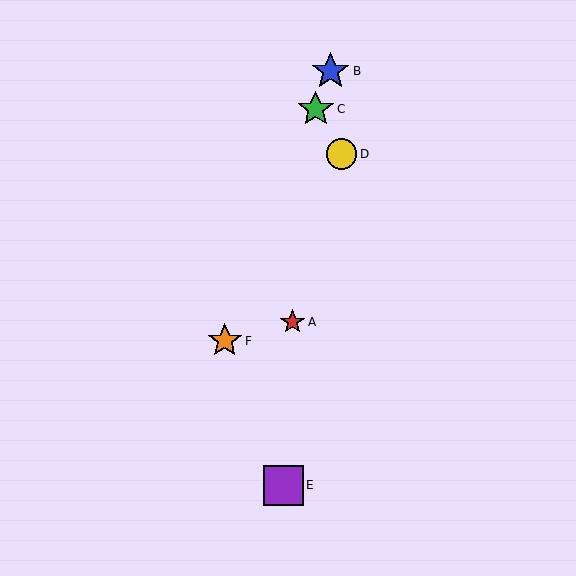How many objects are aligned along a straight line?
3 objects (B, C, F) are aligned along a straight line.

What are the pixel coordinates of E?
Object E is at (283, 485).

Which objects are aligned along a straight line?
Objects B, C, F are aligned along a straight line.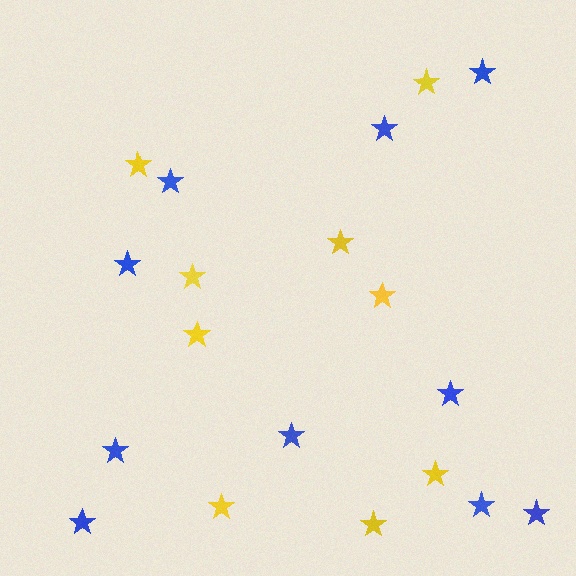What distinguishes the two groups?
There are 2 groups: one group of yellow stars (9) and one group of blue stars (10).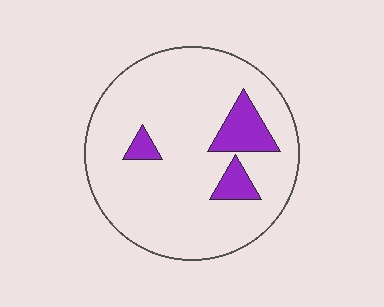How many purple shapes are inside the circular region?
3.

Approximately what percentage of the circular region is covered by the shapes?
Approximately 10%.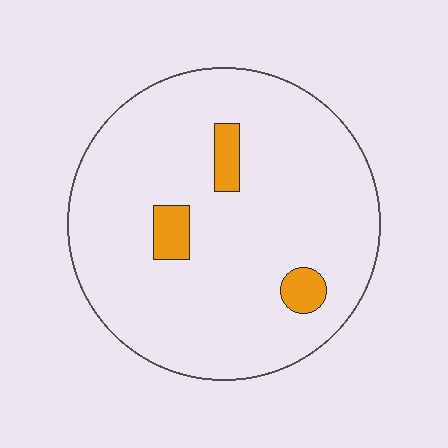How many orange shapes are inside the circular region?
3.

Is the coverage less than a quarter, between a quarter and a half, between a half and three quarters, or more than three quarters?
Less than a quarter.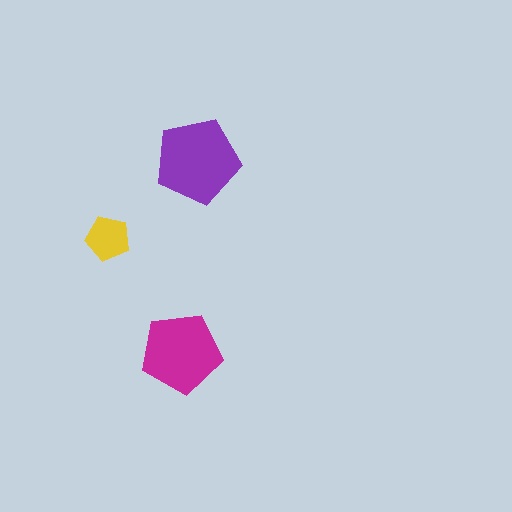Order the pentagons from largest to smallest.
the purple one, the magenta one, the yellow one.